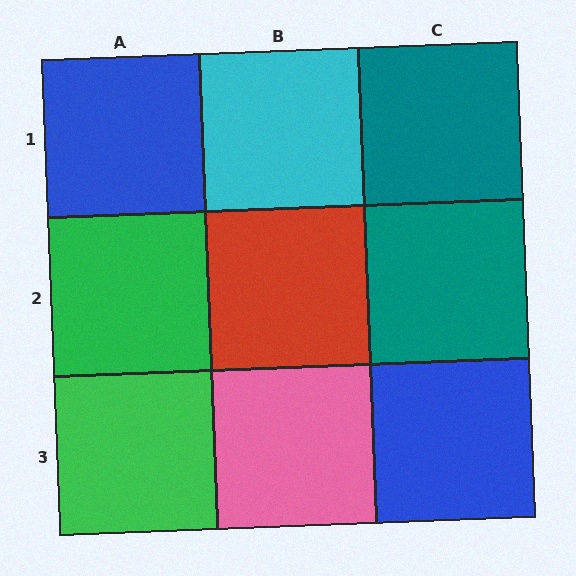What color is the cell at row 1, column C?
Teal.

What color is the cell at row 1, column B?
Cyan.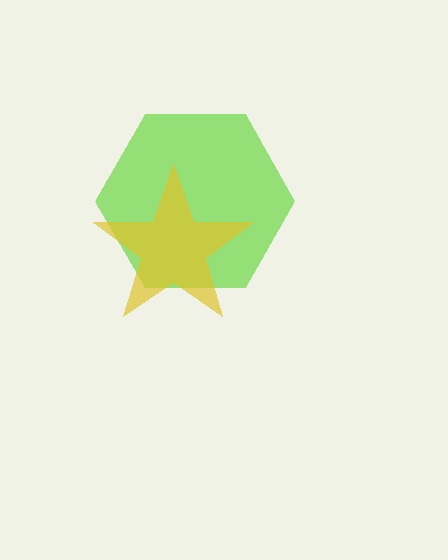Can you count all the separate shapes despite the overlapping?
Yes, there are 2 separate shapes.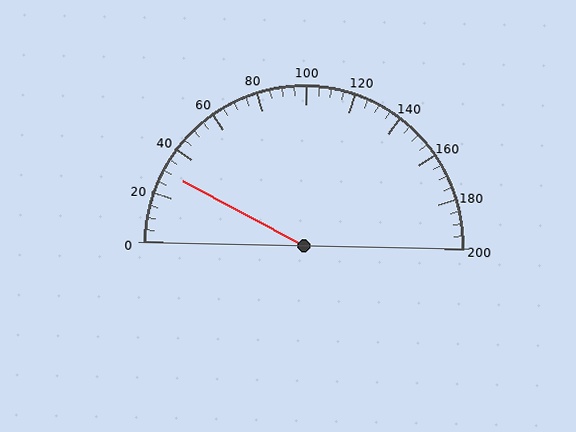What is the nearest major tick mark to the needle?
The nearest major tick mark is 40.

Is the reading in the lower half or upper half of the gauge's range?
The reading is in the lower half of the range (0 to 200).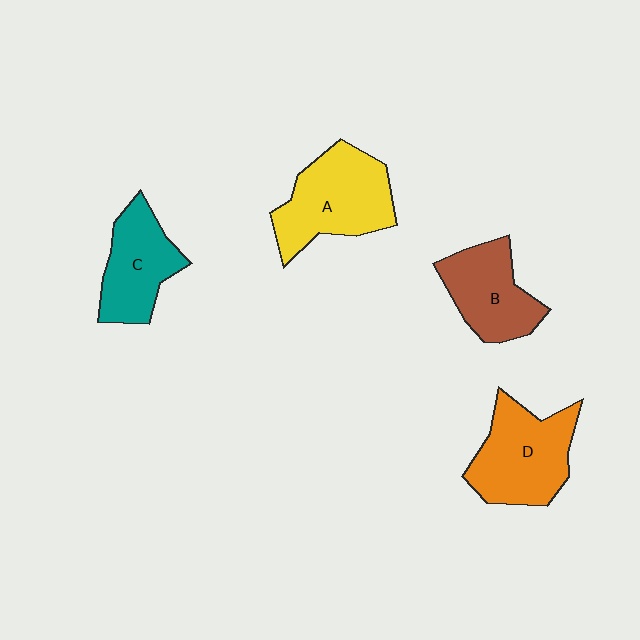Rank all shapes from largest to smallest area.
From largest to smallest: A (yellow), D (orange), B (brown), C (teal).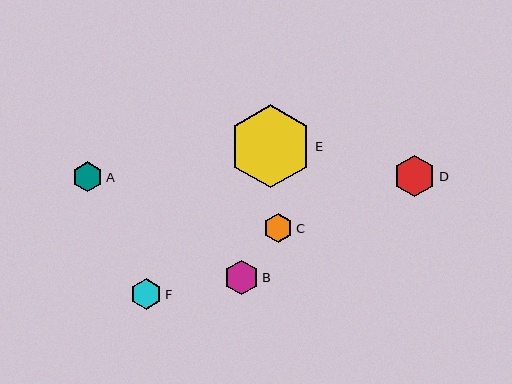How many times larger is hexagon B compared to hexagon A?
Hexagon B is approximately 1.2 times the size of hexagon A.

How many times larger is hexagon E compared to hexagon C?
Hexagon E is approximately 2.9 times the size of hexagon C.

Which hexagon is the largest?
Hexagon E is the largest with a size of approximately 83 pixels.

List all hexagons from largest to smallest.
From largest to smallest: E, D, B, F, A, C.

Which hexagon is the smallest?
Hexagon C is the smallest with a size of approximately 29 pixels.